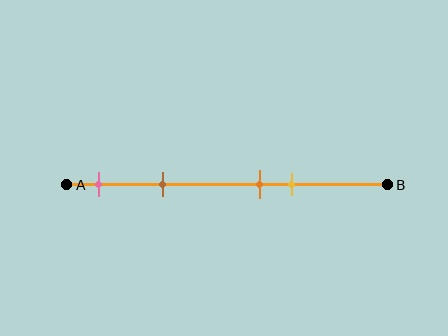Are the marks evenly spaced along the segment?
No, the marks are not evenly spaced.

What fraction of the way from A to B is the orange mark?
The orange mark is approximately 60% (0.6) of the way from A to B.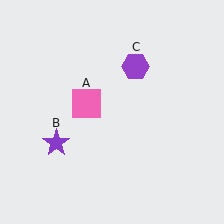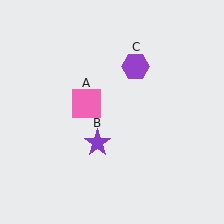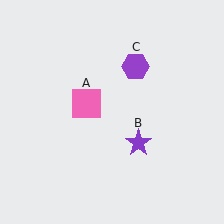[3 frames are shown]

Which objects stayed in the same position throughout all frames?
Pink square (object A) and purple hexagon (object C) remained stationary.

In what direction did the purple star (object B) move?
The purple star (object B) moved right.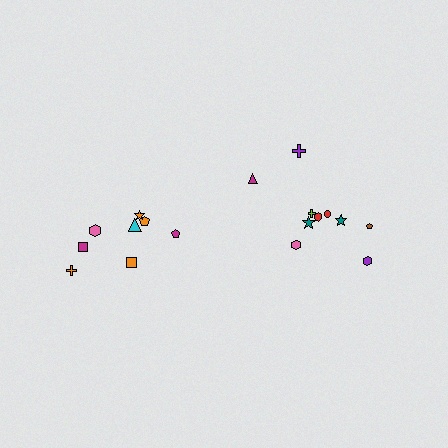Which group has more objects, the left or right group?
The right group.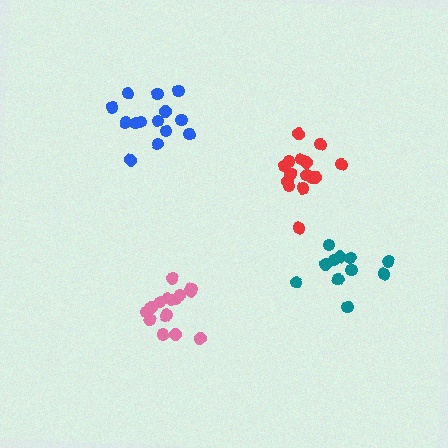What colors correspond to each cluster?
The clusters are colored: red, teal, pink, blue.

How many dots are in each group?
Group 1: 16 dots, Group 2: 11 dots, Group 3: 16 dots, Group 4: 14 dots (57 total).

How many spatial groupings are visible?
There are 4 spatial groupings.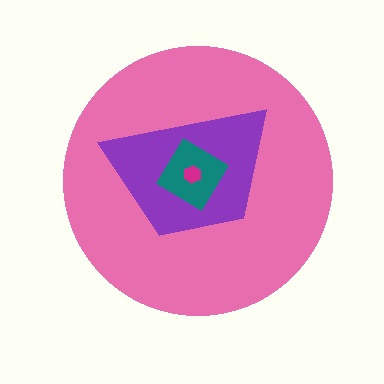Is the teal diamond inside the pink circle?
Yes.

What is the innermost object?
The magenta hexagon.